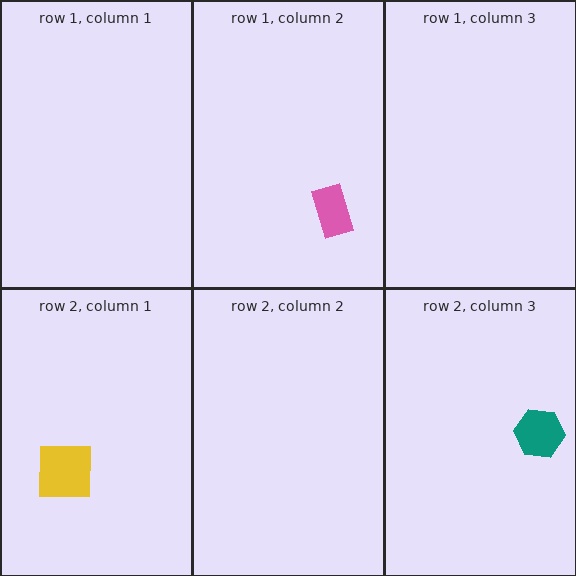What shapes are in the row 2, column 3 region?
The teal hexagon.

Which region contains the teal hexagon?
The row 2, column 3 region.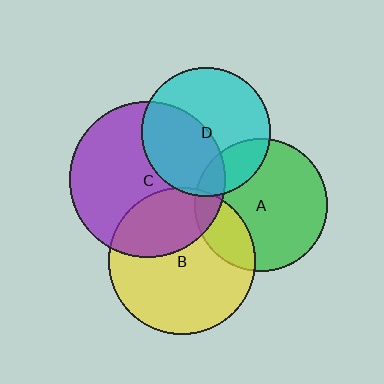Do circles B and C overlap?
Yes.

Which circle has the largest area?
Circle C (purple).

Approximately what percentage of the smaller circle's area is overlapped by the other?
Approximately 30%.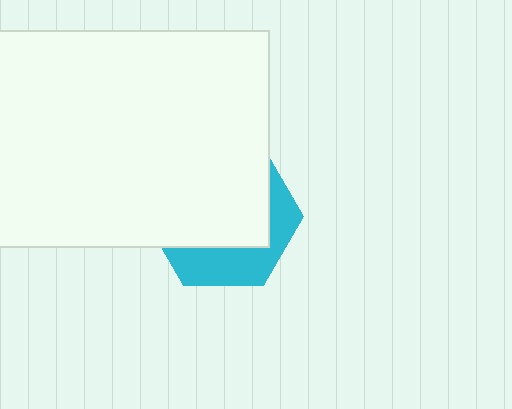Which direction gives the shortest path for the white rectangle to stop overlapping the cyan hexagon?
Moving up gives the shortest separation.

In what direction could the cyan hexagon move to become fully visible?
The cyan hexagon could move down. That would shift it out from behind the white rectangle entirely.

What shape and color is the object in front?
The object in front is a white rectangle.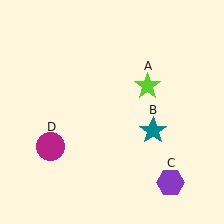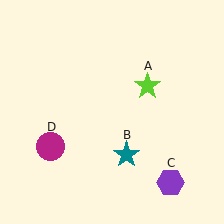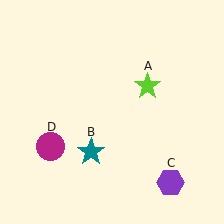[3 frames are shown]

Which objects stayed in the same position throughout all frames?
Lime star (object A) and purple hexagon (object C) and magenta circle (object D) remained stationary.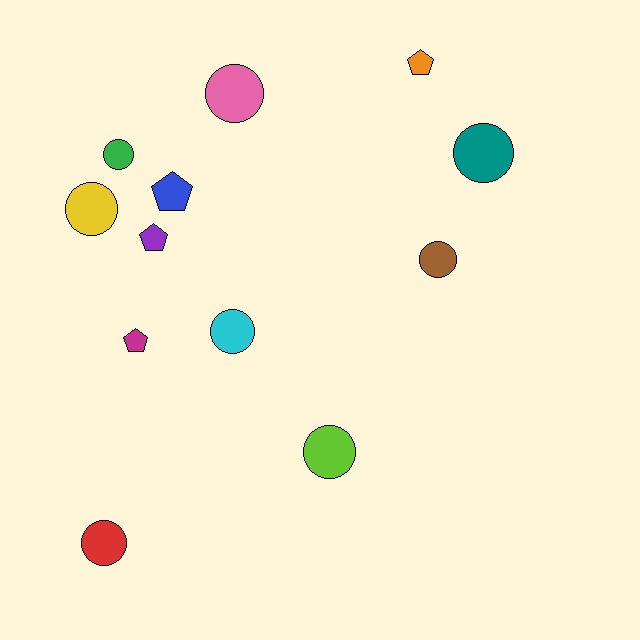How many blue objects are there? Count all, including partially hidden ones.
There is 1 blue object.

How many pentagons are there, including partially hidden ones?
There are 4 pentagons.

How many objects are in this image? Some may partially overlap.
There are 12 objects.